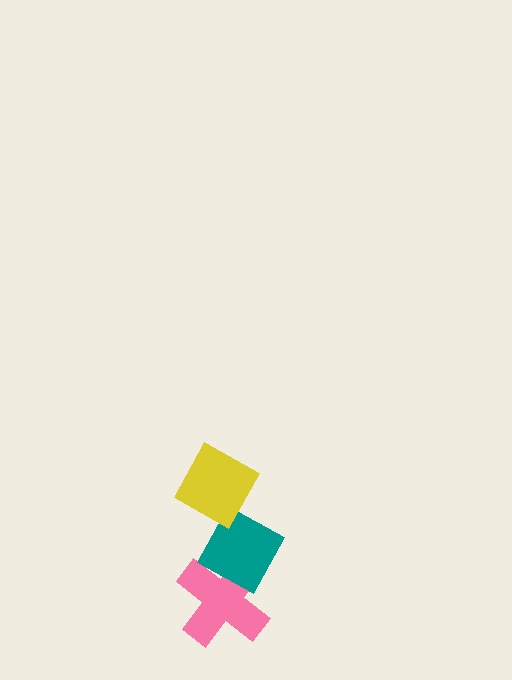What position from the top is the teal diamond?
The teal diamond is 2nd from the top.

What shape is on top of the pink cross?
The teal diamond is on top of the pink cross.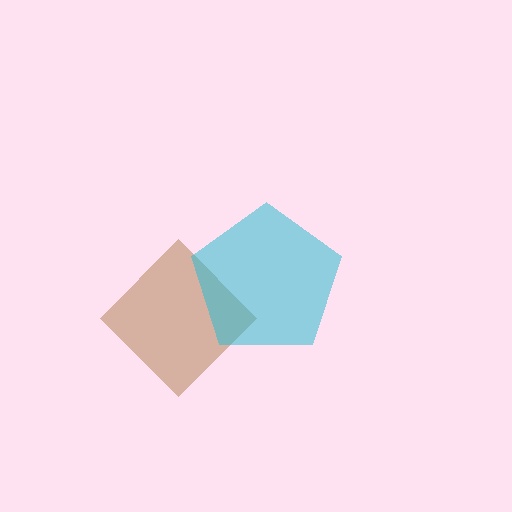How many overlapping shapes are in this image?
There are 2 overlapping shapes in the image.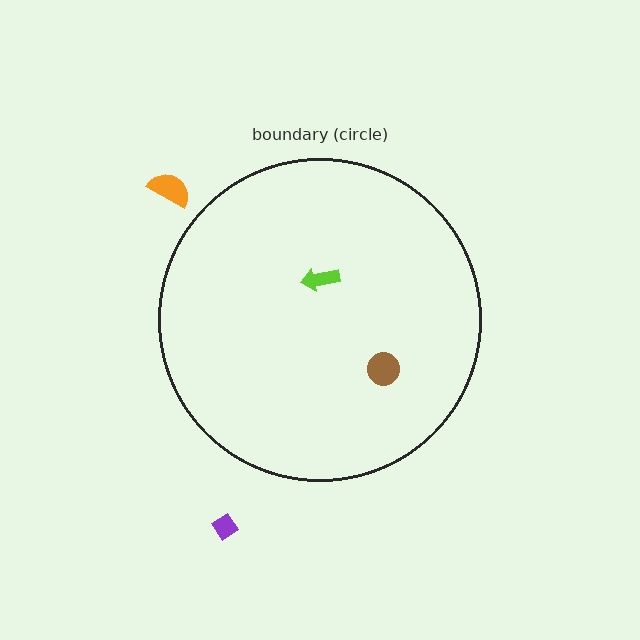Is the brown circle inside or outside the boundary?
Inside.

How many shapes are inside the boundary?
2 inside, 2 outside.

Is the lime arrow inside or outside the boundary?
Inside.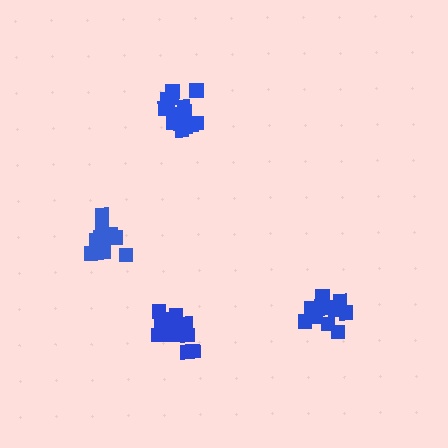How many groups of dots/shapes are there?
There are 4 groups.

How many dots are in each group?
Group 1: 17 dots, Group 2: 15 dots, Group 3: 15 dots, Group 4: 15 dots (62 total).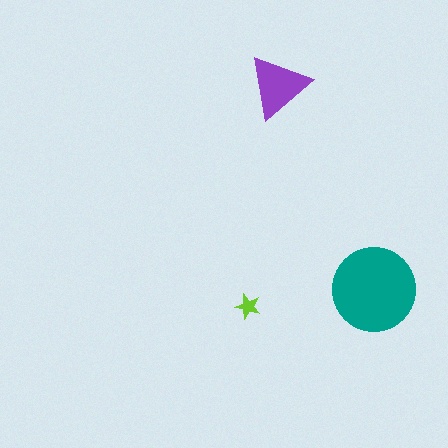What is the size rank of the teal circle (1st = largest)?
1st.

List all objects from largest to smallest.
The teal circle, the purple triangle, the lime star.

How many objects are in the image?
There are 3 objects in the image.